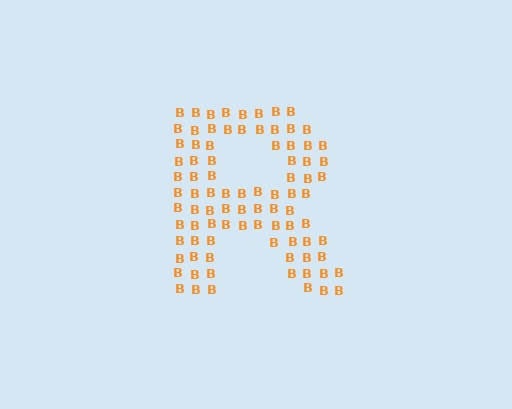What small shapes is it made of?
It is made of small letter B's.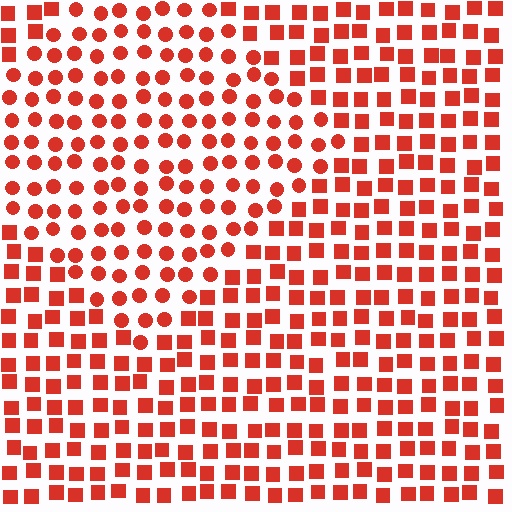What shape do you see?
I see a diamond.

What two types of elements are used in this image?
The image uses circles inside the diamond region and squares outside it.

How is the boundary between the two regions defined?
The boundary is defined by a change in element shape: circles inside vs. squares outside. All elements share the same color and spacing.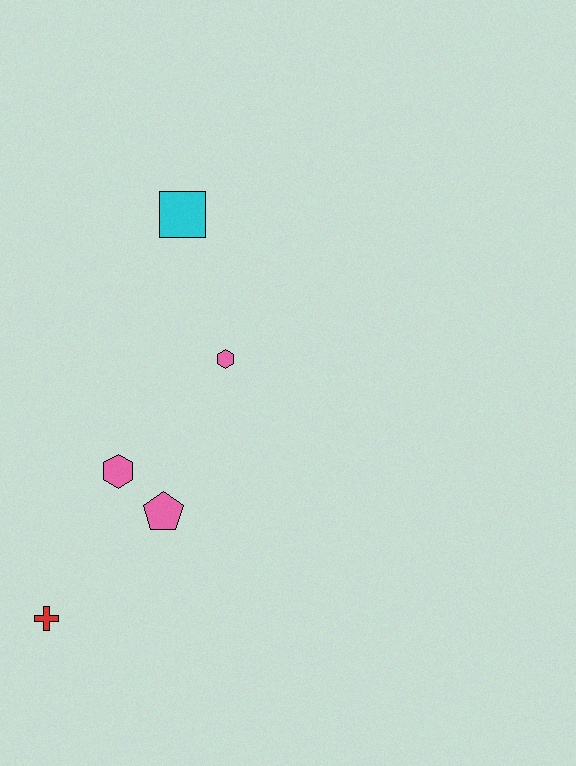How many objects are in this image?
There are 5 objects.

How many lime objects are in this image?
There are no lime objects.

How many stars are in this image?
There are no stars.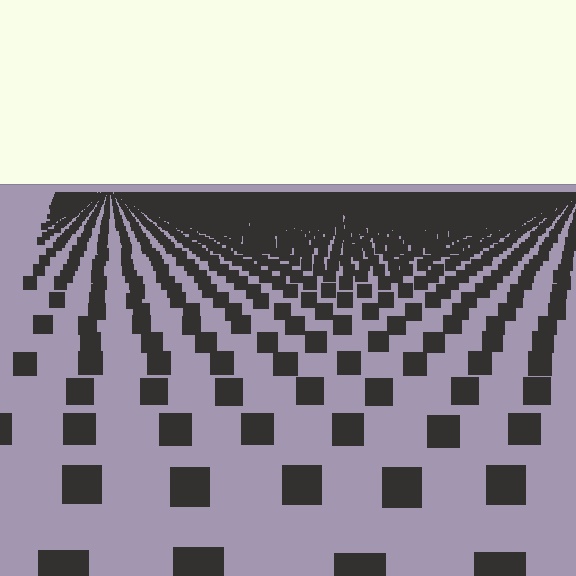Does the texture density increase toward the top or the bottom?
Density increases toward the top.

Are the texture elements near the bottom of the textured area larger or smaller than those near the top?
Larger. Near the bottom, elements are closer to the viewer and appear at a bigger on-screen size.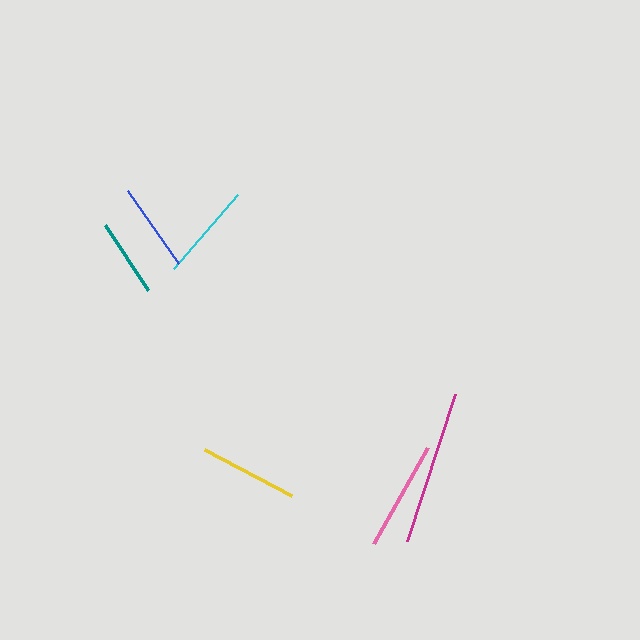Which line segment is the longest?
The magenta line is the longest at approximately 154 pixels.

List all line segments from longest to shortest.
From longest to shortest: magenta, pink, yellow, cyan, blue, teal.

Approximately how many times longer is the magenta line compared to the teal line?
The magenta line is approximately 2.0 times the length of the teal line.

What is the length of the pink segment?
The pink segment is approximately 110 pixels long.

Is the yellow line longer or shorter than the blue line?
The yellow line is longer than the blue line.